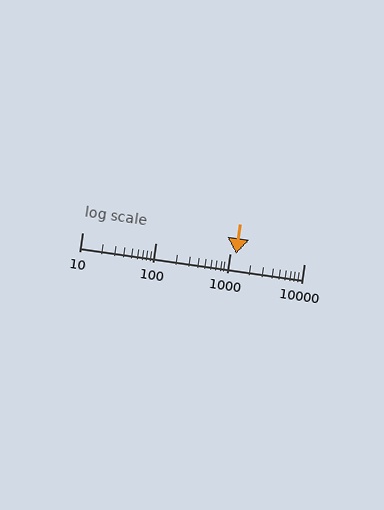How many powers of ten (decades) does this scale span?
The scale spans 3 decades, from 10 to 10000.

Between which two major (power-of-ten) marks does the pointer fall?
The pointer is between 1000 and 10000.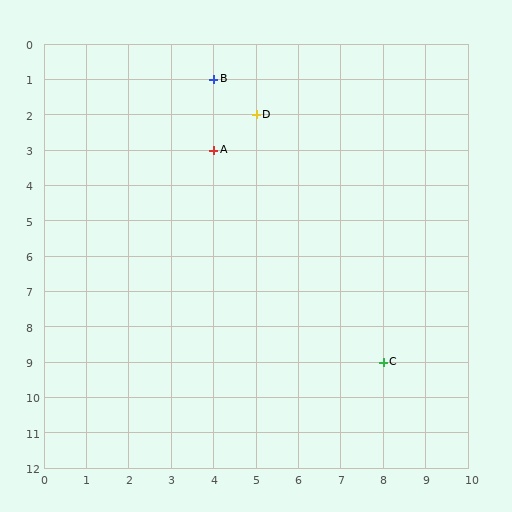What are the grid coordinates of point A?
Point A is at grid coordinates (4, 3).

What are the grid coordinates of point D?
Point D is at grid coordinates (5, 2).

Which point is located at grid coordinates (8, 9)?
Point C is at (8, 9).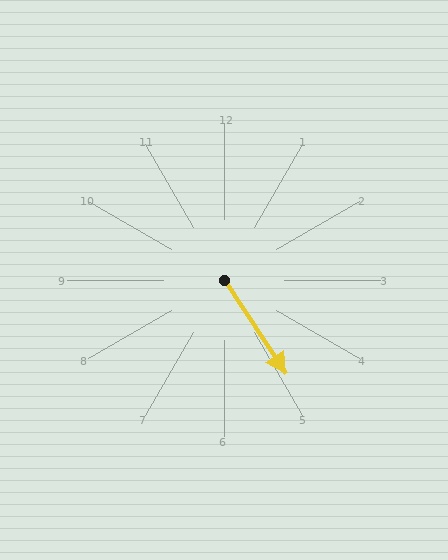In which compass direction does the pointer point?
Southeast.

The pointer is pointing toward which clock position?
Roughly 5 o'clock.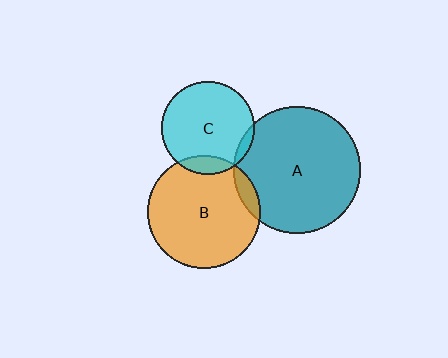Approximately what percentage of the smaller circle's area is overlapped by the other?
Approximately 10%.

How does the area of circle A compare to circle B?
Approximately 1.2 times.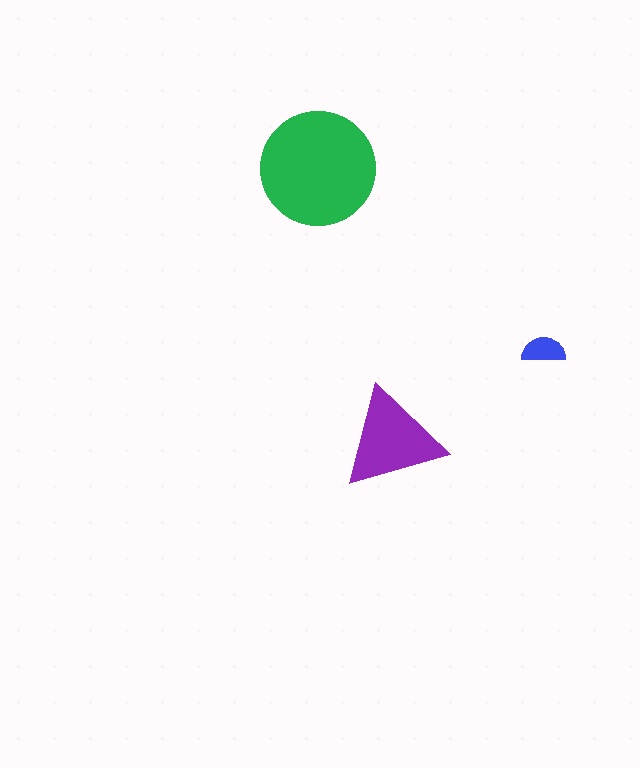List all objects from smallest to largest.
The blue semicircle, the purple triangle, the green circle.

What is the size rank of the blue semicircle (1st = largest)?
3rd.